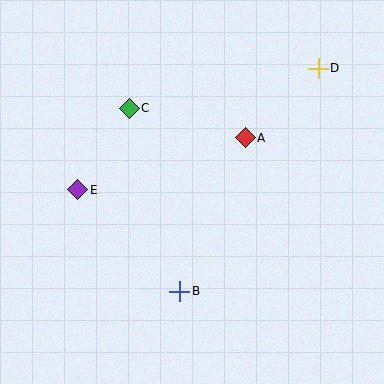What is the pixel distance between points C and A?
The distance between C and A is 120 pixels.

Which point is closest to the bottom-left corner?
Point B is closest to the bottom-left corner.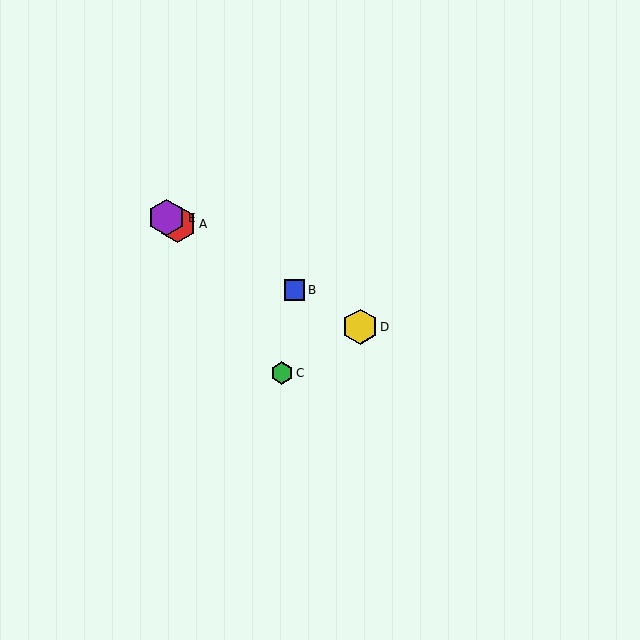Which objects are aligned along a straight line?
Objects A, B, D, E are aligned along a straight line.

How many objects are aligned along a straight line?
4 objects (A, B, D, E) are aligned along a straight line.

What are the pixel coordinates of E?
Object E is at (166, 218).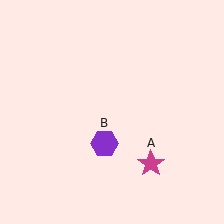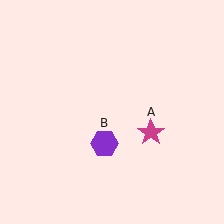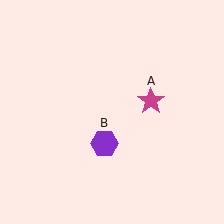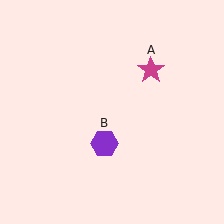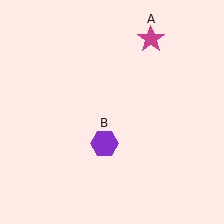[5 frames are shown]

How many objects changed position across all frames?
1 object changed position: magenta star (object A).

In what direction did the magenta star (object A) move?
The magenta star (object A) moved up.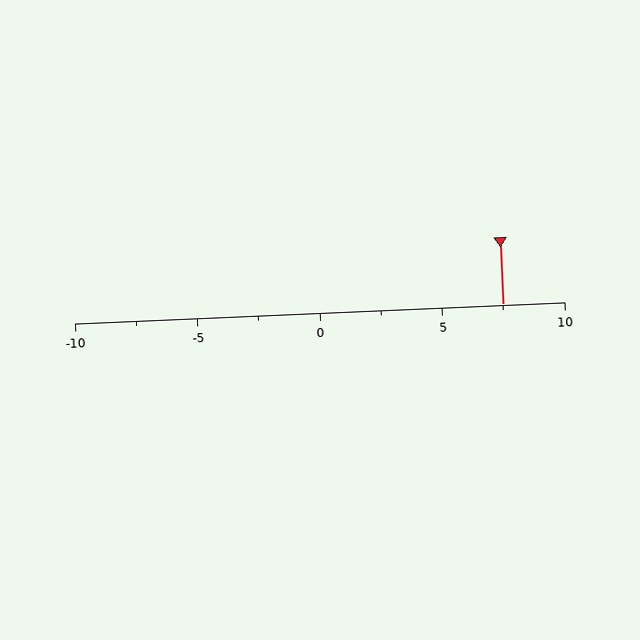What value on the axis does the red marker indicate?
The marker indicates approximately 7.5.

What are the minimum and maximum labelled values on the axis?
The axis runs from -10 to 10.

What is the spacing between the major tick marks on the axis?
The major ticks are spaced 5 apart.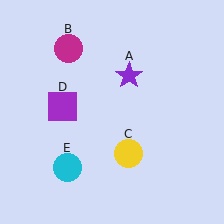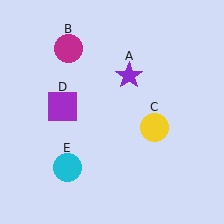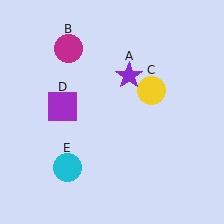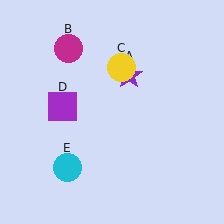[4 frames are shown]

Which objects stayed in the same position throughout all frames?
Purple star (object A) and magenta circle (object B) and purple square (object D) and cyan circle (object E) remained stationary.